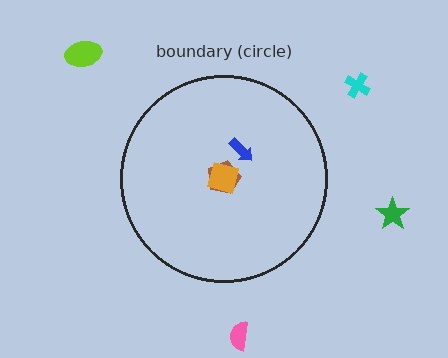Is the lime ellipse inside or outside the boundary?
Outside.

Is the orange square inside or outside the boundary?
Inside.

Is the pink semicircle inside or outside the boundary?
Outside.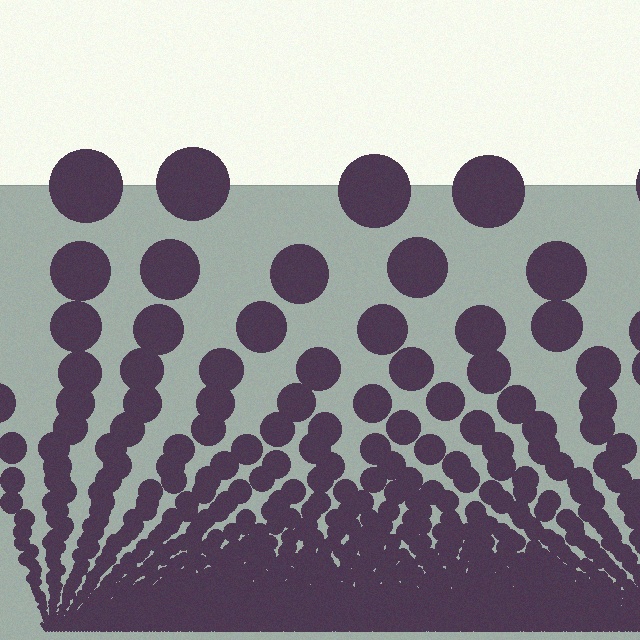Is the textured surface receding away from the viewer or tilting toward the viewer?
The surface appears to tilt toward the viewer. Texture elements get larger and sparser toward the top.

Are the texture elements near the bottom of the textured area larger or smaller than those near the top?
Smaller. The gradient is inverted — elements near the bottom are smaller and denser.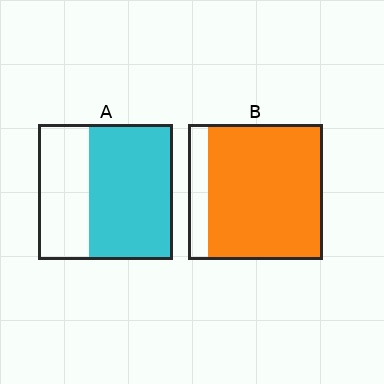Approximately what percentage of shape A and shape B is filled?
A is approximately 60% and B is approximately 85%.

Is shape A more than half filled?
Yes.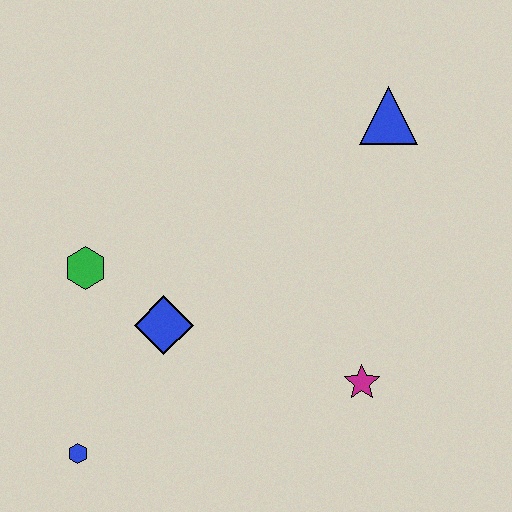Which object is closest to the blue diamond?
The green hexagon is closest to the blue diamond.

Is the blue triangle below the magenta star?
No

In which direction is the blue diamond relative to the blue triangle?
The blue diamond is to the left of the blue triangle.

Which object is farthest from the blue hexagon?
The blue triangle is farthest from the blue hexagon.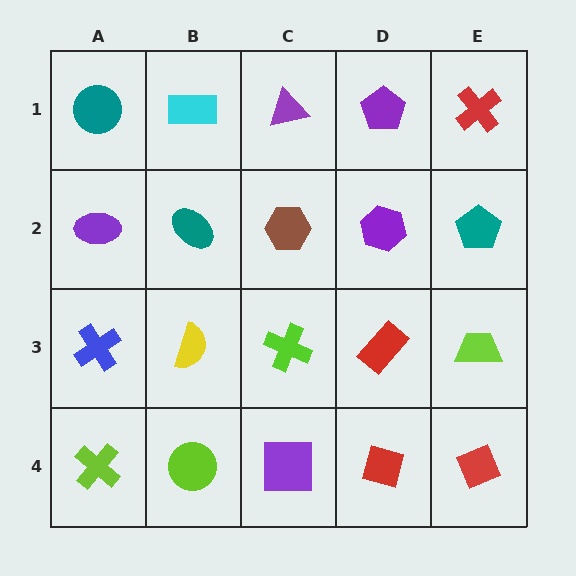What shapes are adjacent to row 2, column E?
A red cross (row 1, column E), a lime trapezoid (row 3, column E), a purple hexagon (row 2, column D).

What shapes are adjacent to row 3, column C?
A brown hexagon (row 2, column C), a purple square (row 4, column C), a yellow semicircle (row 3, column B), a red rectangle (row 3, column D).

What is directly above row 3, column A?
A purple ellipse.